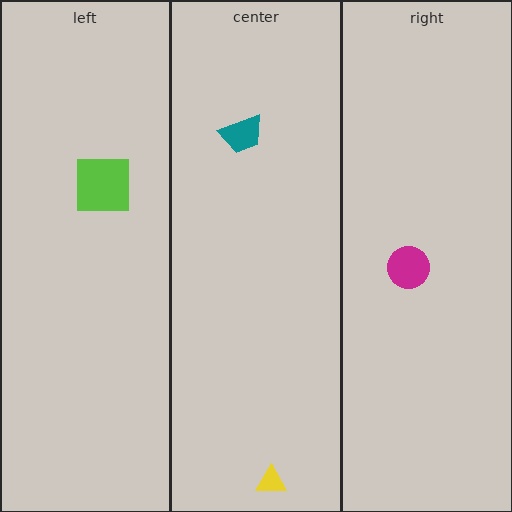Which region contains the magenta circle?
The right region.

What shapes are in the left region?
The lime square.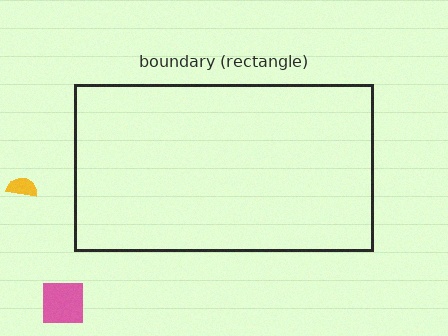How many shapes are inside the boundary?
0 inside, 2 outside.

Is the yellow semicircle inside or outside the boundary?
Outside.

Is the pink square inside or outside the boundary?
Outside.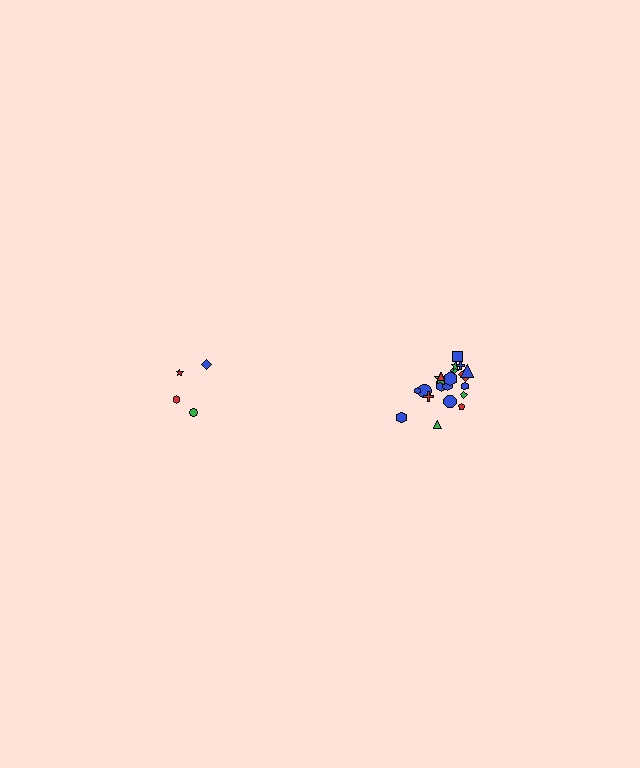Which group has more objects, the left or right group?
The right group.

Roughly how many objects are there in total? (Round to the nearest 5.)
Roughly 25 objects in total.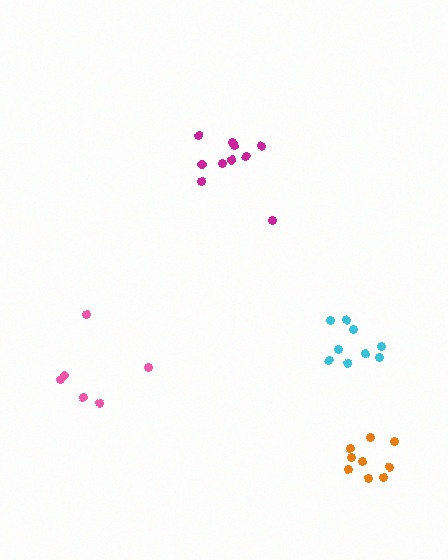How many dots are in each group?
Group 1: 9 dots, Group 2: 9 dots, Group 3: 10 dots, Group 4: 6 dots (34 total).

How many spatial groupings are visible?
There are 4 spatial groupings.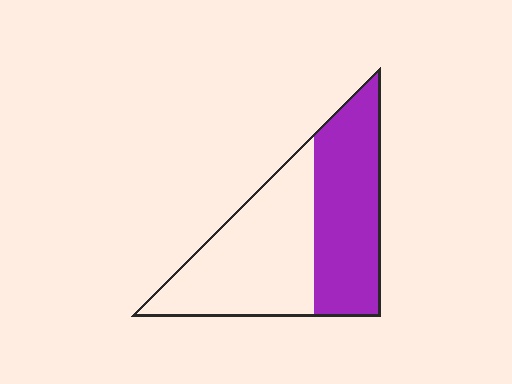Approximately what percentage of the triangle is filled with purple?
Approximately 45%.